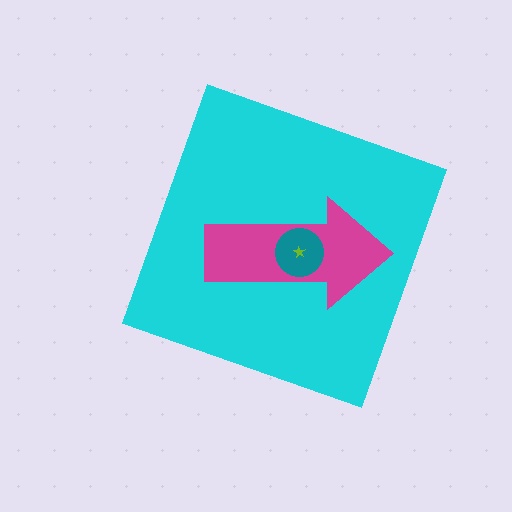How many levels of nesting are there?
4.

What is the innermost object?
The lime star.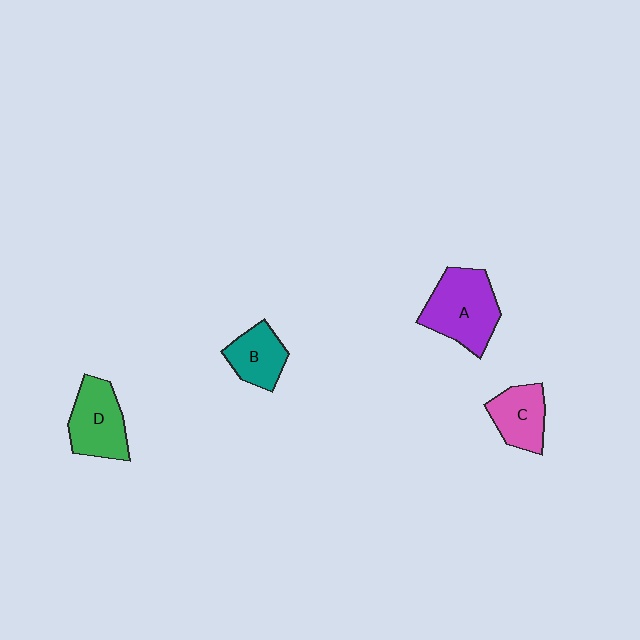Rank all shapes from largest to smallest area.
From largest to smallest: A (purple), D (green), C (pink), B (teal).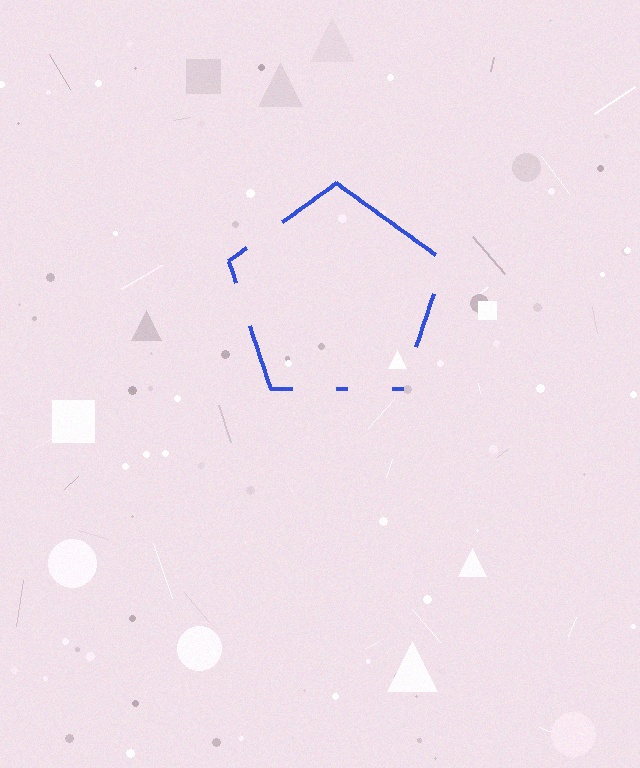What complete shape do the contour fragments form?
The contour fragments form a pentagon.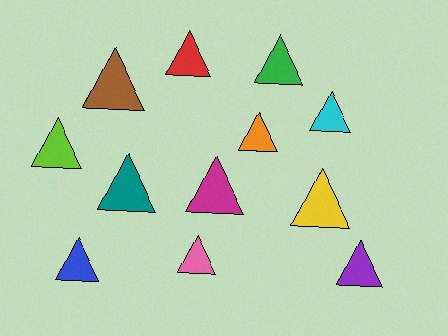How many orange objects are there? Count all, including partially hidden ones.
There is 1 orange object.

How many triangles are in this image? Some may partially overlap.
There are 12 triangles.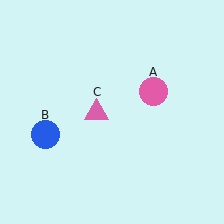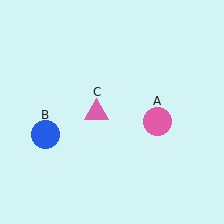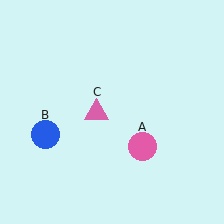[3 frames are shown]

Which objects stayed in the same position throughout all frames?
Blue circle (object B) and pink triangle (object C) remained stationary.